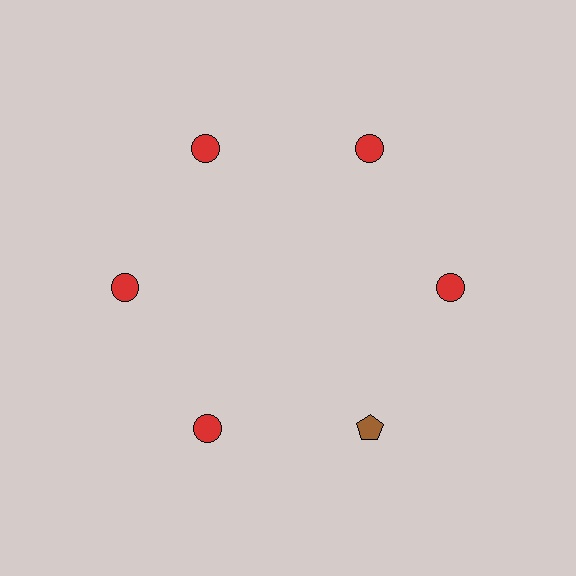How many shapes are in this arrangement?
There are 6 shapes arranged in a ring pattern.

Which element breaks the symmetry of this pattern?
The brown pentagon at roughly the 5 o'clock position breaks the symmetry. All other shapes are red circles.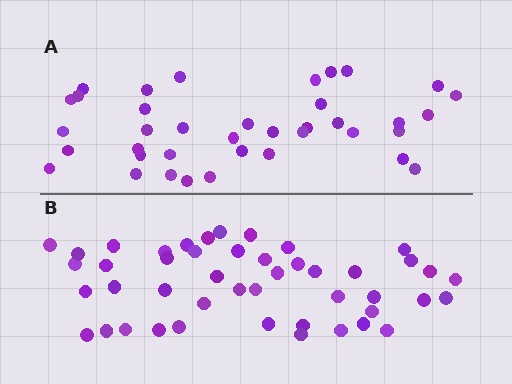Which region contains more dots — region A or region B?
Region B (the bottom region) has more dots.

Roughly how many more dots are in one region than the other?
Region B has roughly 8 or so more dots than region A.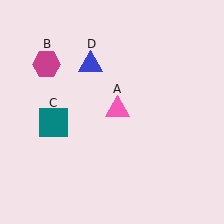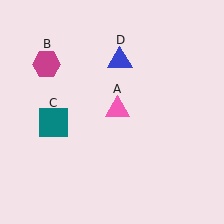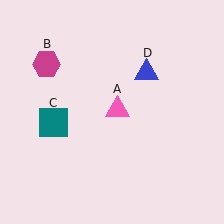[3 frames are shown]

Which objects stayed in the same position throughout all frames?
Pink triangle (object A) and magenta hexagon (object B) and teal square (object C) remained stationary.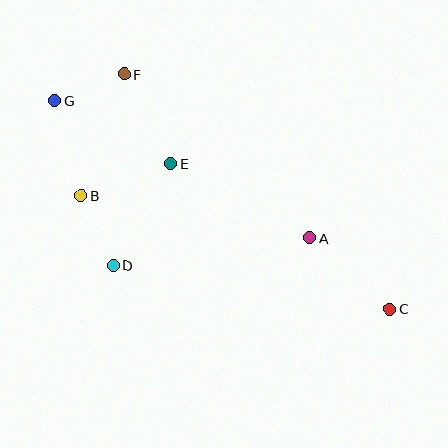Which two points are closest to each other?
Points F and G are closest to each other.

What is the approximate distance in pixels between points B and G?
The distance between B and G is approximately 98 pixels.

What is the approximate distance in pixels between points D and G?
The distance between D and G is approximately 175 pixels.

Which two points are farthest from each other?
Points C and G are farthest from each other.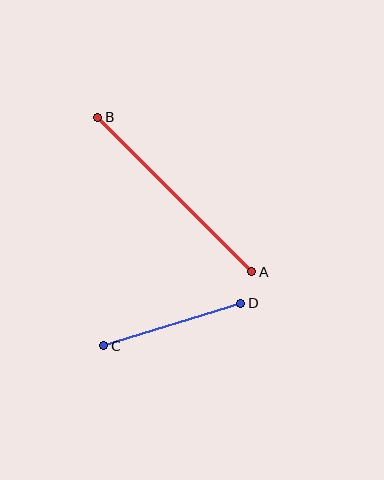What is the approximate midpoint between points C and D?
The midpoint is at approximately (172, 324) pixels.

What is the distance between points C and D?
The distance is approximately 143 pixels.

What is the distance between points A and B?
The distance is approximately 218 pixels.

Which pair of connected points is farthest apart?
Points A and B are farthest apart.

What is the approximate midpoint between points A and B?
The midpoint is at approximately (175, 194) pixels.